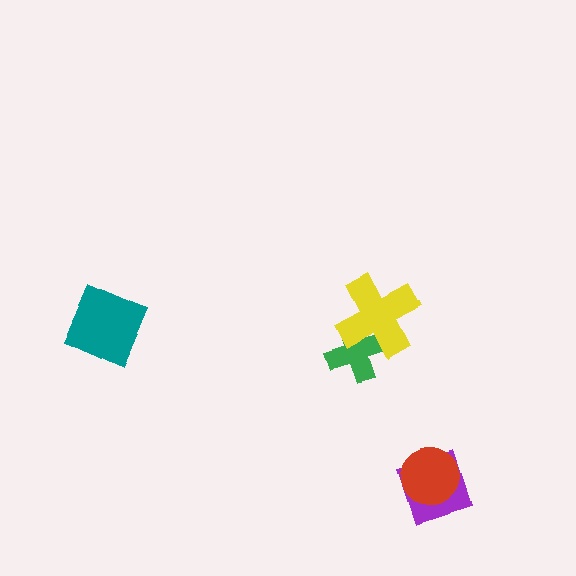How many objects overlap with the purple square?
1 object overlaps with the purple square.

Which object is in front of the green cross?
The yellow cross is in front of the green cross.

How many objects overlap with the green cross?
1 object overlaps with the green cross.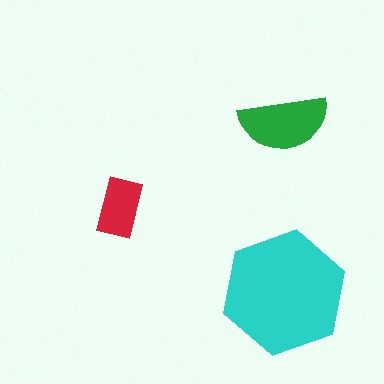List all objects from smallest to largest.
The red rectangle, the green semicircle, the cyan hexagon.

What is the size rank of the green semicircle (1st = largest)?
2nd.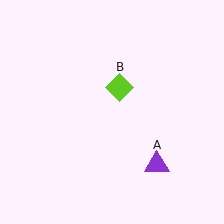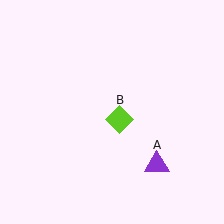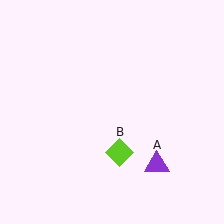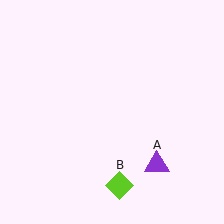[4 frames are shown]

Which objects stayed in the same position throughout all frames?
Purple triangle (object A) remained stationary.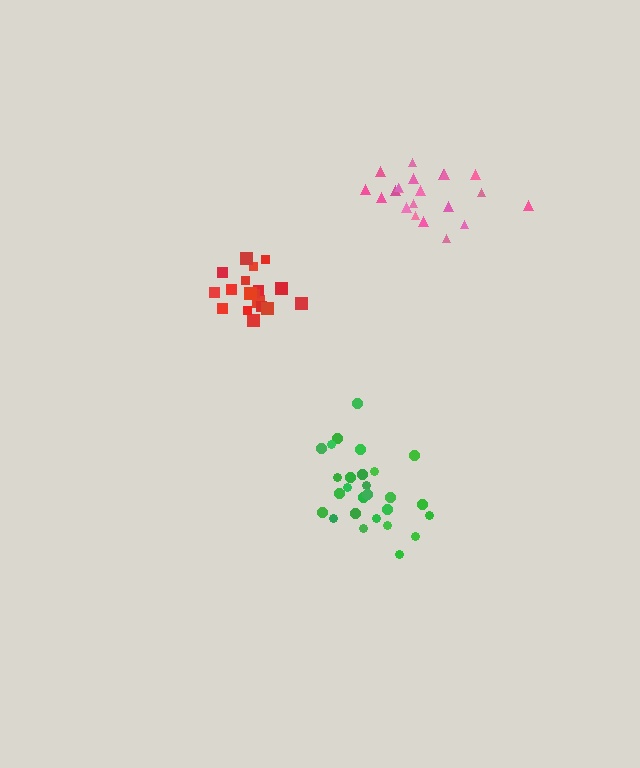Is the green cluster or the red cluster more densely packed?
Green.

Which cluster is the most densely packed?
Green.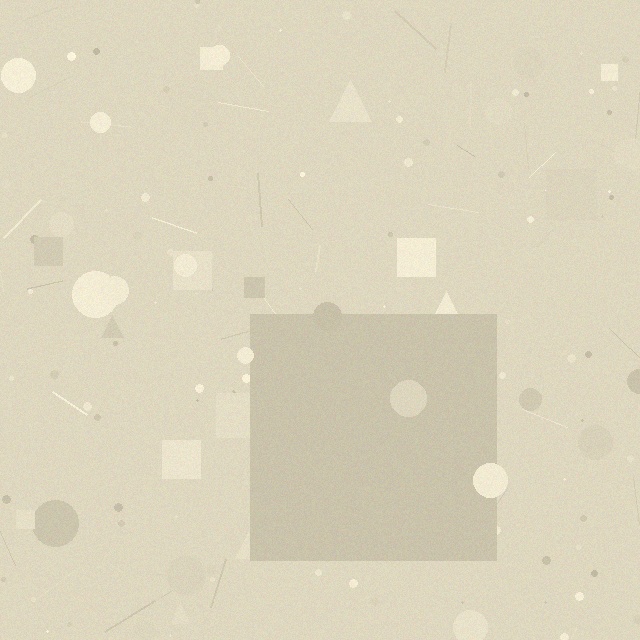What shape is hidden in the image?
A square is hidden in the image.